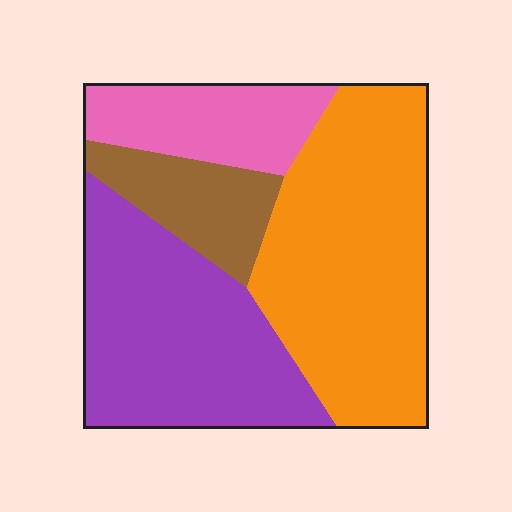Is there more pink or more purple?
Purple.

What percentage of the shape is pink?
Pink covers 15% of the shape.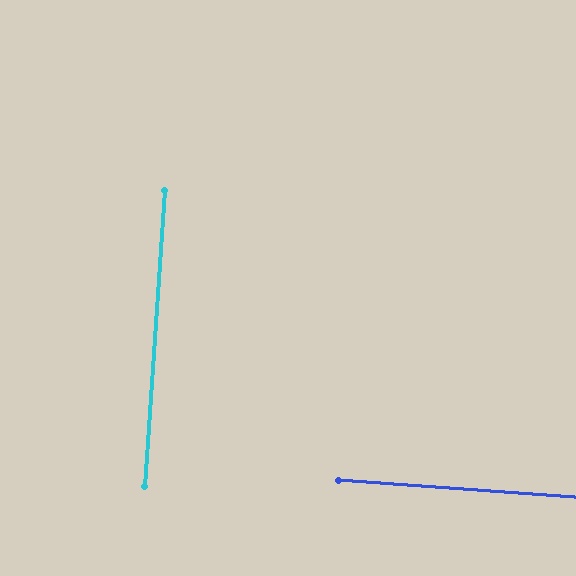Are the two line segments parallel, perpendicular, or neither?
Perpendicular — they meet at approximately 90°.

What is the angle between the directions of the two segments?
Approximately 90 degrees.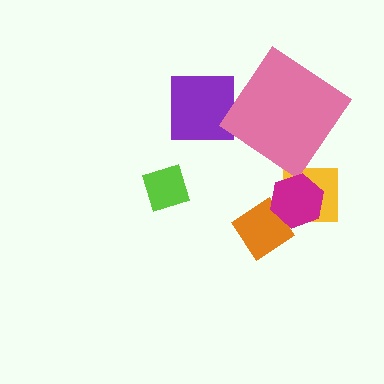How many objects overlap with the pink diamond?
0 objects overlap with the pink diamond.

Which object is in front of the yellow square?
The magenta hexagon is in front of the yellow square.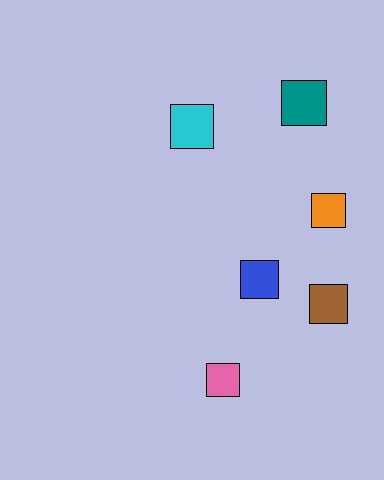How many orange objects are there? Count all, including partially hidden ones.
There is 1 orange object.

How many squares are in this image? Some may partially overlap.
There are 6 squares.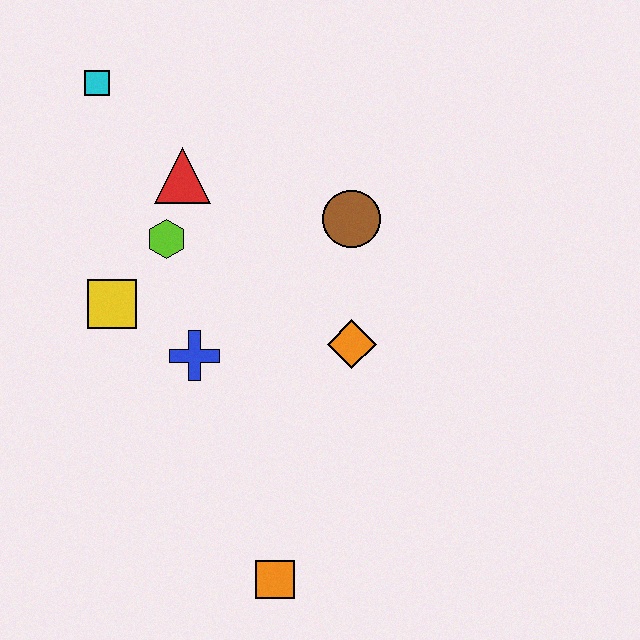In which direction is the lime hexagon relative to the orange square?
The lime hexagon is above the orange square.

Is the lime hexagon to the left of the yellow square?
No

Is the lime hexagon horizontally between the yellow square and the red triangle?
Yes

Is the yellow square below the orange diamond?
No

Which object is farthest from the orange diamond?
The cyan square is farthest from the orange diamond.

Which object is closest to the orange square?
The blue cross is closest to the orange square.